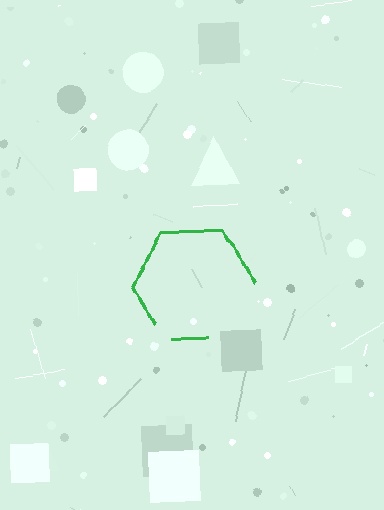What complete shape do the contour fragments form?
The contour fragments form a hexagon.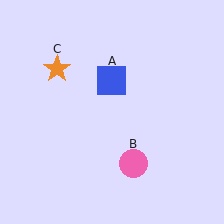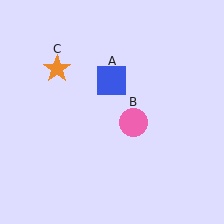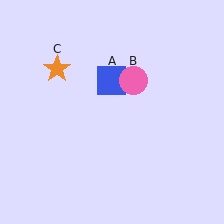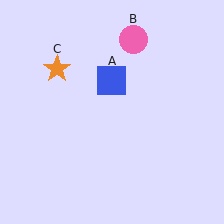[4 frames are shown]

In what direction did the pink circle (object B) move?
The pink circle (object B) moved up.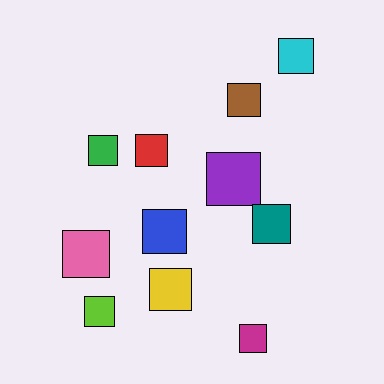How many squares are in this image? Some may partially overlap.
There are 11 squares.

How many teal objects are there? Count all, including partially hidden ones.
There is 1 teal object.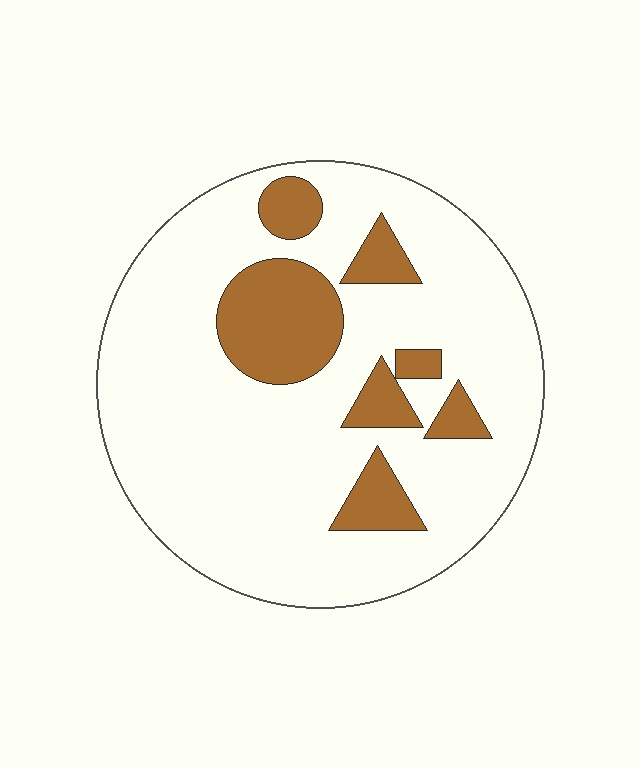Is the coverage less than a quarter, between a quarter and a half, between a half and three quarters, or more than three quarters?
Less than a quarter.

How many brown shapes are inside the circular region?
7.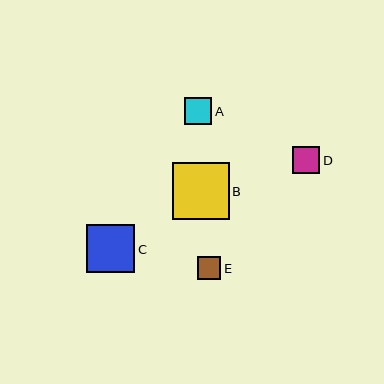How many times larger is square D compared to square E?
Square D is approximately 1.2 times the size of square E.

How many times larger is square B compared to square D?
Square B is approximately 2.1 times the size of square D.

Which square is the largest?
Square B is the largest with a size of approximately 57 pixels.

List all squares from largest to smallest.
From largest to smallest: B, C, A, D, E.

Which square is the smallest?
Square E is the smallest with a size of approximately 23 pixels.